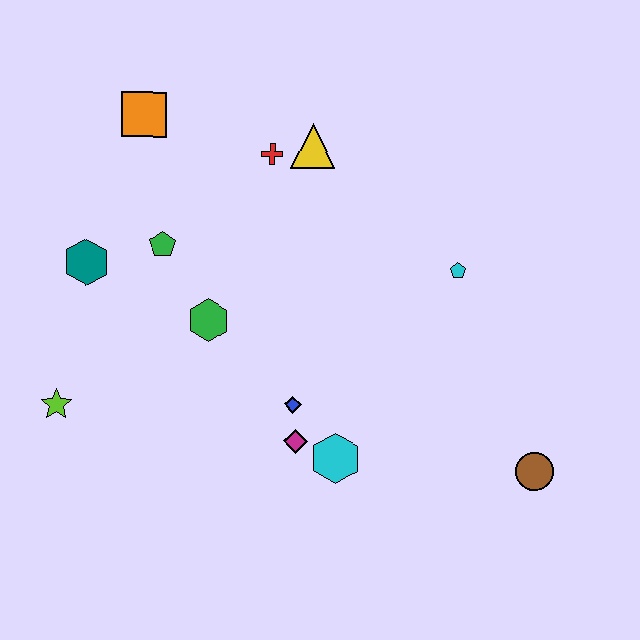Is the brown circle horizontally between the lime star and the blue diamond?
No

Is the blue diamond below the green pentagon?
Yes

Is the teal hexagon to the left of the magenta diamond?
Yes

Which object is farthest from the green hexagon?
The brown circle is farthest from the green hexagon.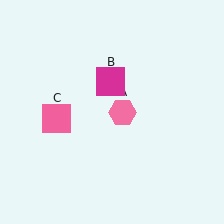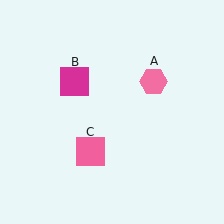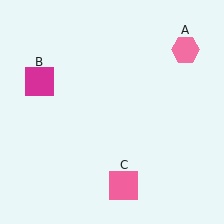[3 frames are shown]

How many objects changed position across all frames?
3 objects changed position: pink hexagon (object A), magenta square (object B), pink square (object C).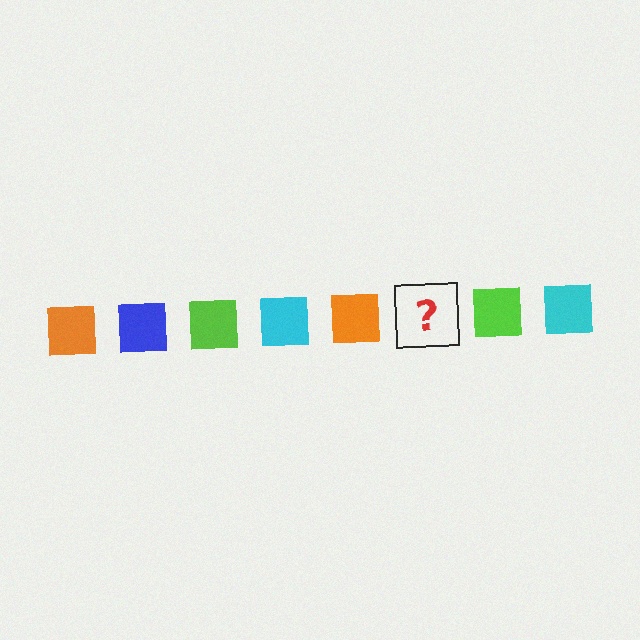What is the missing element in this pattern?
The missing element is a blue square.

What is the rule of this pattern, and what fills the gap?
The rule is that the pattern cycles through orange, blue, lime, cyan squares. The gap should be filled with a blue square.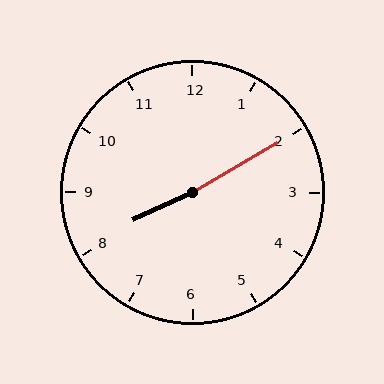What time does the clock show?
8:10.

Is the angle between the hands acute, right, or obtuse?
It is obtuse.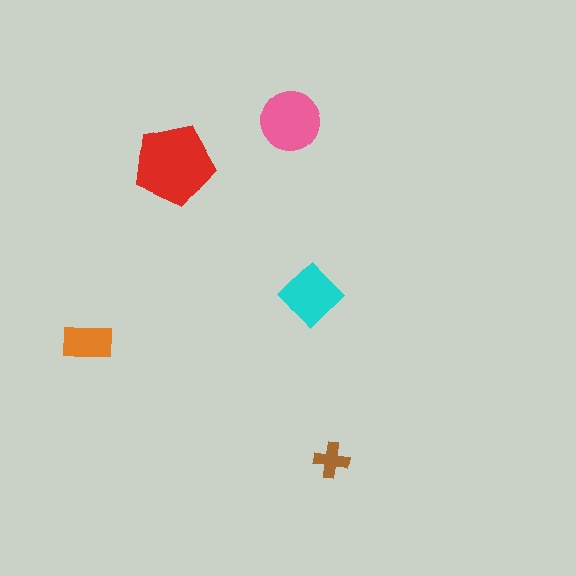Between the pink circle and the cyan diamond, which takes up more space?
The pink circle.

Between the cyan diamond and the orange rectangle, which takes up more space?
The cyan diamond.